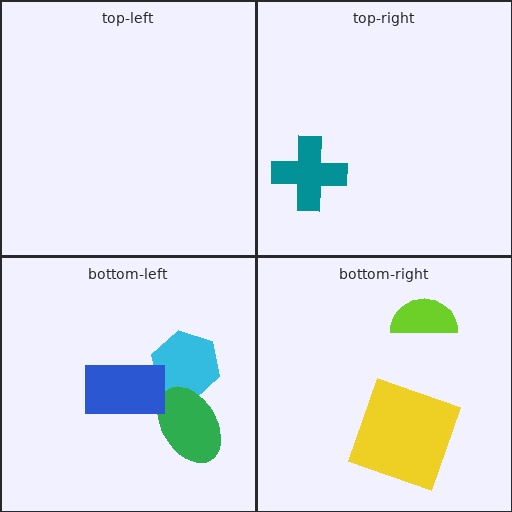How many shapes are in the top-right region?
1.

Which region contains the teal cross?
The top-right region.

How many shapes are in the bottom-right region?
2.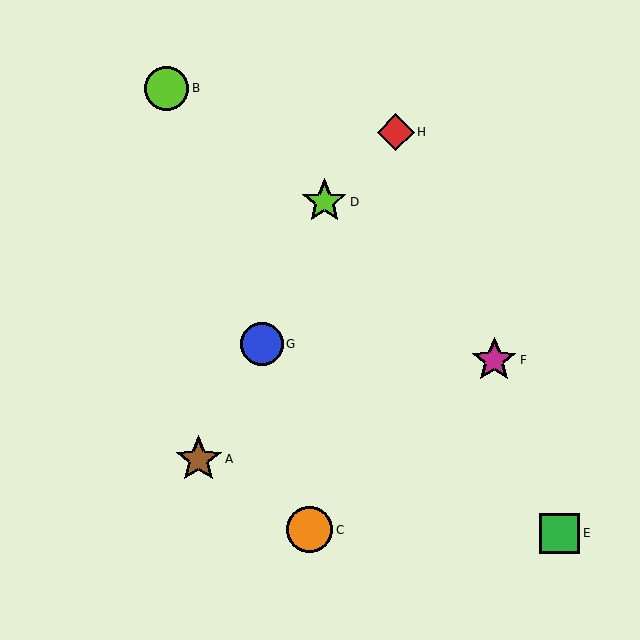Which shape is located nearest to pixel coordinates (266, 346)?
The blue circle (labeled G) at (262, 344) is nearest to that location.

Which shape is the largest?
The brown star (labeled A) is the largest.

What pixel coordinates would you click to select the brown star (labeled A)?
Click at (199, 459) to select the brown star A.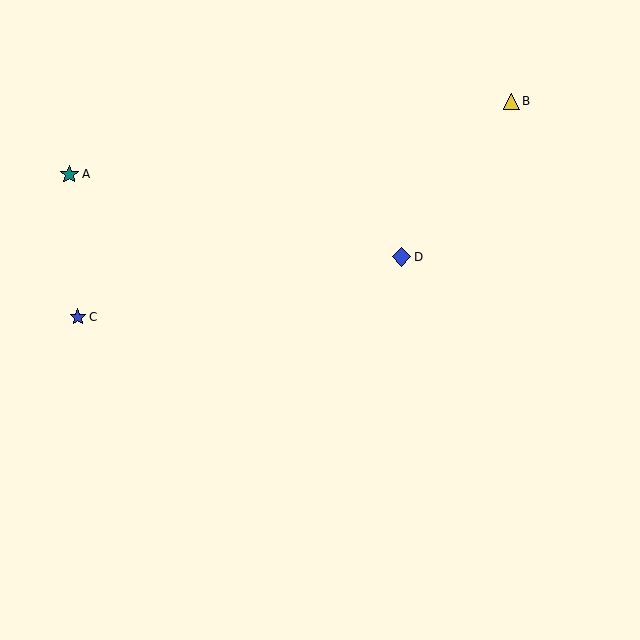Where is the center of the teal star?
The center of the teal star is at (69, 174).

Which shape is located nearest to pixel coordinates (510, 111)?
The yellow triangle (labeled B) at (511, 101) is nearest to that location.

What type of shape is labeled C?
Shape C is a blue star.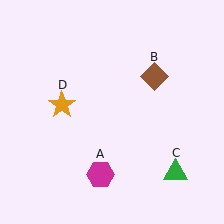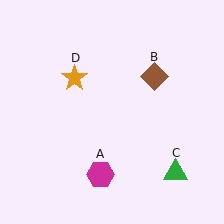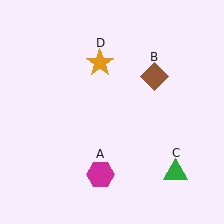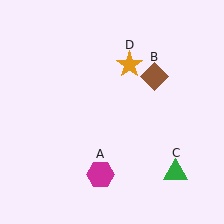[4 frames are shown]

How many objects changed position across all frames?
1 object changed position: orange star (object D).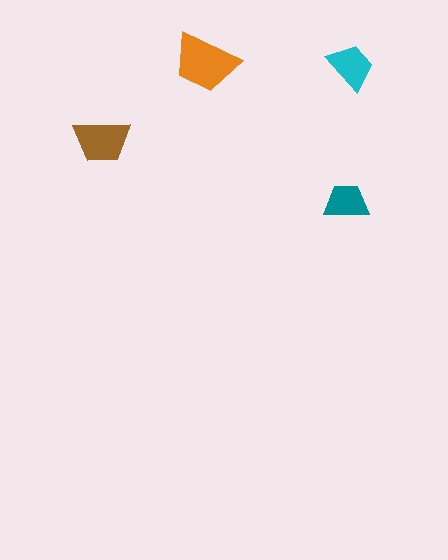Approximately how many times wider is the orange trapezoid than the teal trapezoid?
About 1.5 times wider.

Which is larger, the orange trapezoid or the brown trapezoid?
The orange one.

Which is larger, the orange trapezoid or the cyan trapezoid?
The orange one.